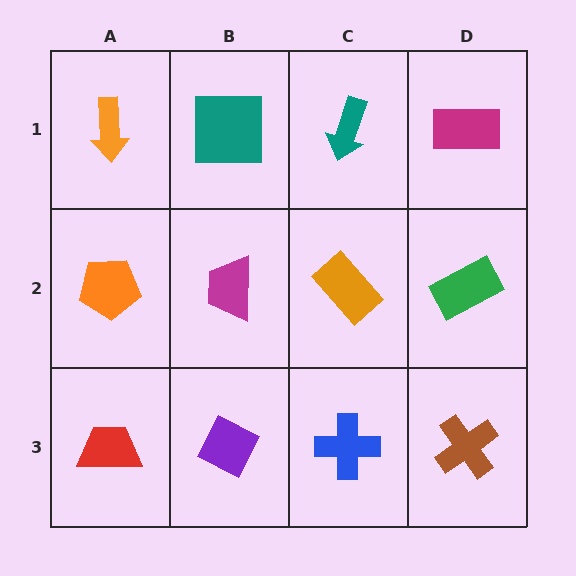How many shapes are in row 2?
4 shapes.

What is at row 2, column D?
A green rectangle.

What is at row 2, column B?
A magenta trapezoid.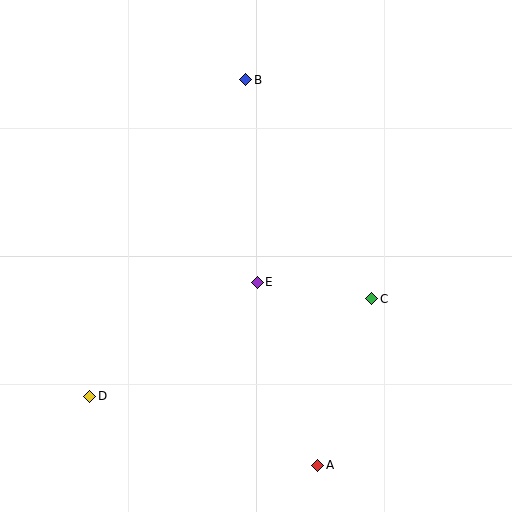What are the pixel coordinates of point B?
Point B is at (246, 80).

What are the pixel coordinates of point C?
Point C is at (372, 299).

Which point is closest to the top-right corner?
Point B is closest to the top-right corner.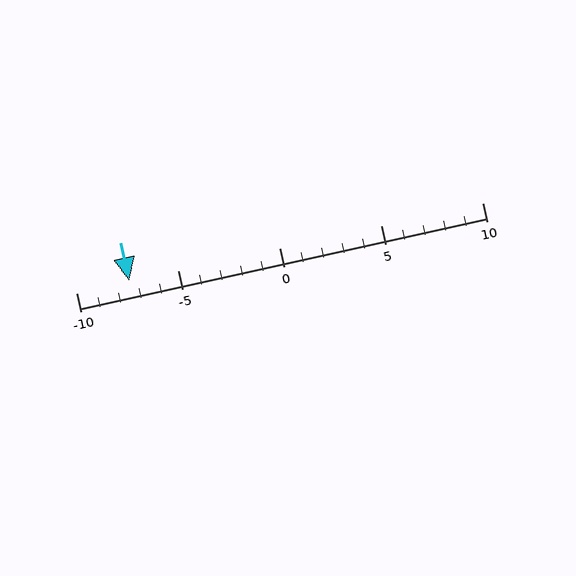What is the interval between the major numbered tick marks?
The major tick marks are spaced 5 units apart.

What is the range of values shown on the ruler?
The ruler shows values from -10 to 10.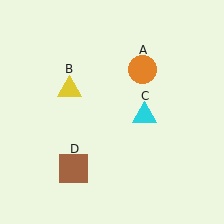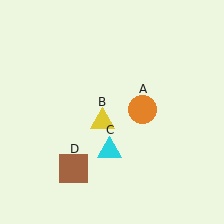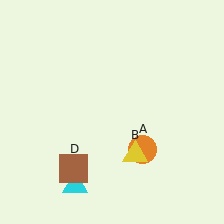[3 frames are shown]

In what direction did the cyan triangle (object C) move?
The cyan triangle (object C) moved down and to the left.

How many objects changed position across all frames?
3 objects changed position: orange circle (object A), yellow triangle (object B), cyan triangle (object C).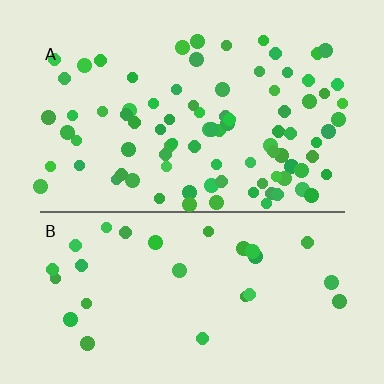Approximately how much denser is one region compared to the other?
Approximately 2.9× — region A over region B.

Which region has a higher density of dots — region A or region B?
A (the top).